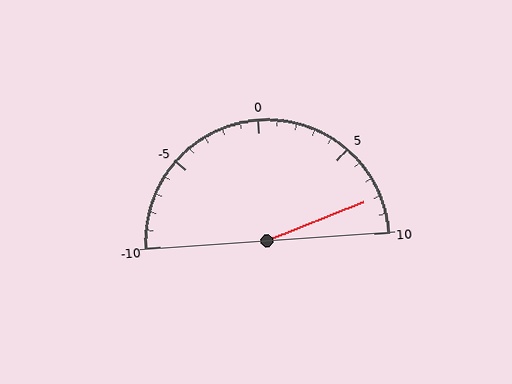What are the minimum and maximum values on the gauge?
The gauge ranges from -10 to 10.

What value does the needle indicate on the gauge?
The needle indicates approximately 8.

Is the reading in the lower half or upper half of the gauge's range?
The reading is in the upper half of the range (-10 to 10).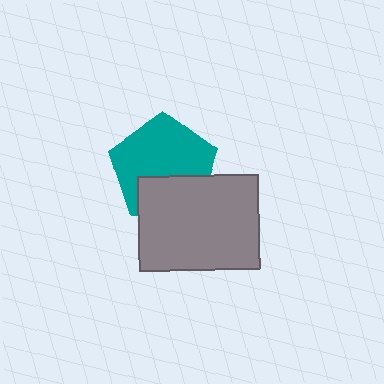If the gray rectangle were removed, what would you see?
You would see the complete teal pentagon.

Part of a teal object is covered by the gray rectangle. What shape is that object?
It is a pentagon.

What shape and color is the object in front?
The object in front is a gray rectangle.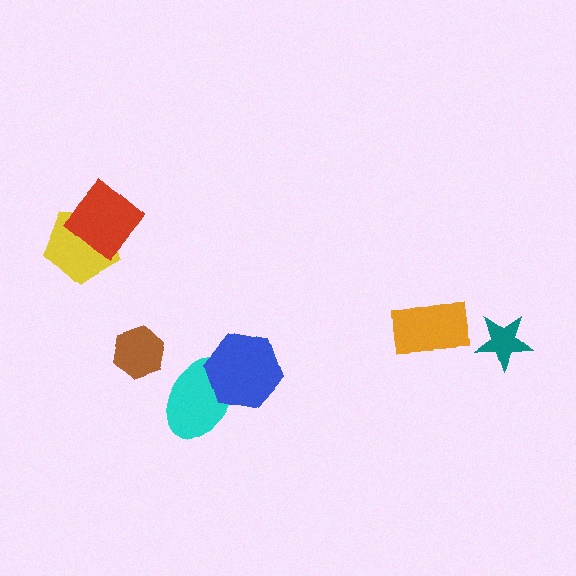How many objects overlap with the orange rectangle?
0 objects overlap with the orange rectangle.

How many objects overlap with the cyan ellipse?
1 object overlaps with the cyan ellipse.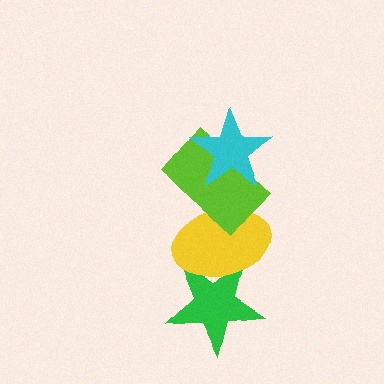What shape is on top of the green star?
The yellow ellipse is on top of the green star.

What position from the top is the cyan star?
The cyan star is 1st from the top.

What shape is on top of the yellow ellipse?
The lime rectangle is on top of the yellow ellipse.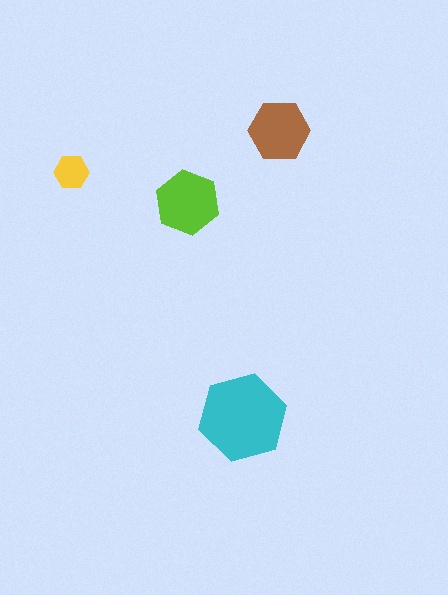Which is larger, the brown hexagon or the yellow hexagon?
The brown one.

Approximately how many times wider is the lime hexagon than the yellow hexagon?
About 2 times wider.